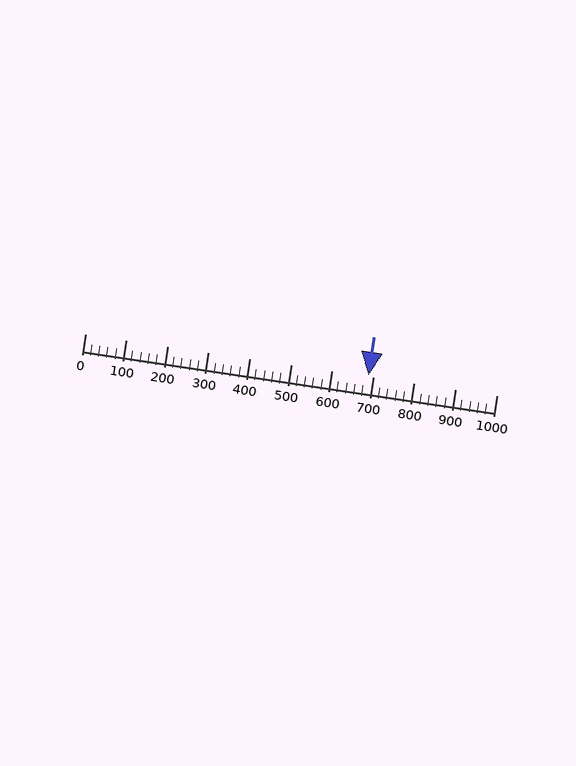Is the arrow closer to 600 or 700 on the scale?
The arrow is closer to 700.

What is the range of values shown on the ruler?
The ruler shows values from 0 to 1000.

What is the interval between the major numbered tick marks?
The major tick marks are spaced 100 units apart.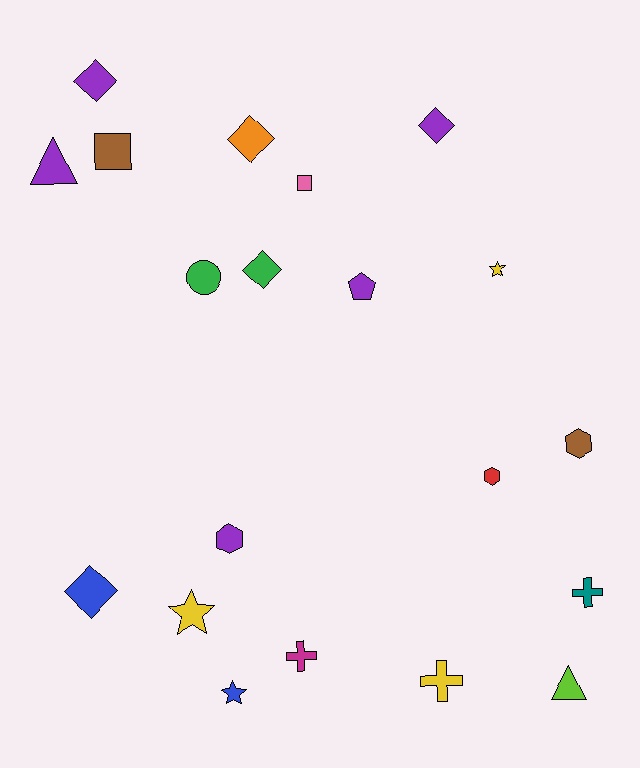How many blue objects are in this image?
There are 2 blue objects.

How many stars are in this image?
There are 3 stars.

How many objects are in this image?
There are 20 objects.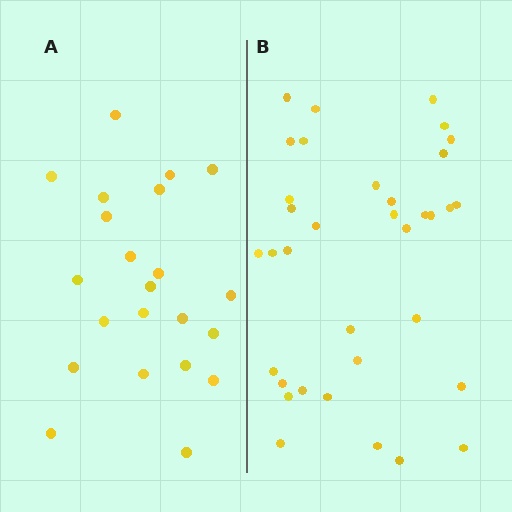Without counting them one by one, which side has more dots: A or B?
Region B (the right region) has more dots.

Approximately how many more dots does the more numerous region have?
Region B has approximately 15 more dots than region A.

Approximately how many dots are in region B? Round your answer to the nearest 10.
About 40 dots. (The exact count is 35, which rounds to 40.)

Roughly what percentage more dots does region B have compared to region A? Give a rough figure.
About 60% more.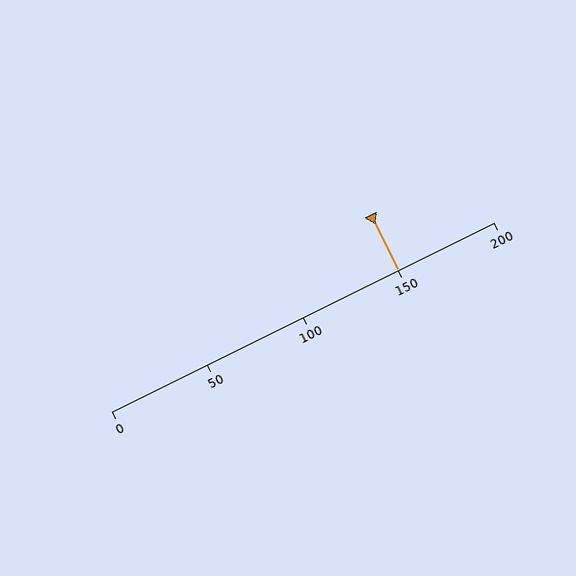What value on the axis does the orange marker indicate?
The marker indicates approximately 150.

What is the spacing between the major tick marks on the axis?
The major ticks are spaced 50 apart.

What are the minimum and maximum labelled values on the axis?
The axis runs from 0 to 200.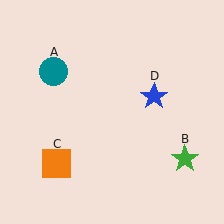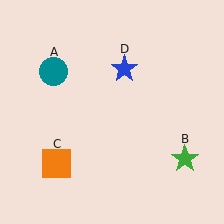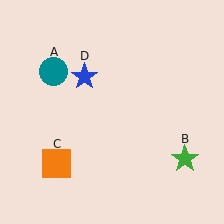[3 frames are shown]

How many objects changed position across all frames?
1 object changed position: blue star (object D).